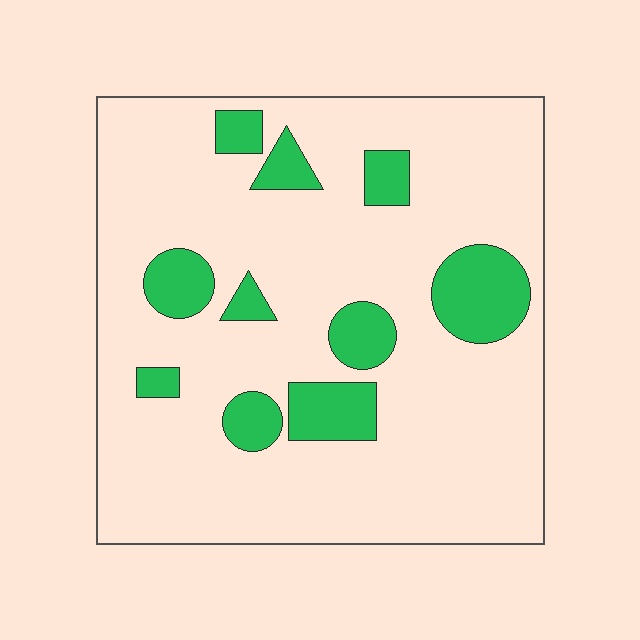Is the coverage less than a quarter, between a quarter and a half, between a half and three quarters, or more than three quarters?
Less than a quarter.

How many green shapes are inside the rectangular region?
10.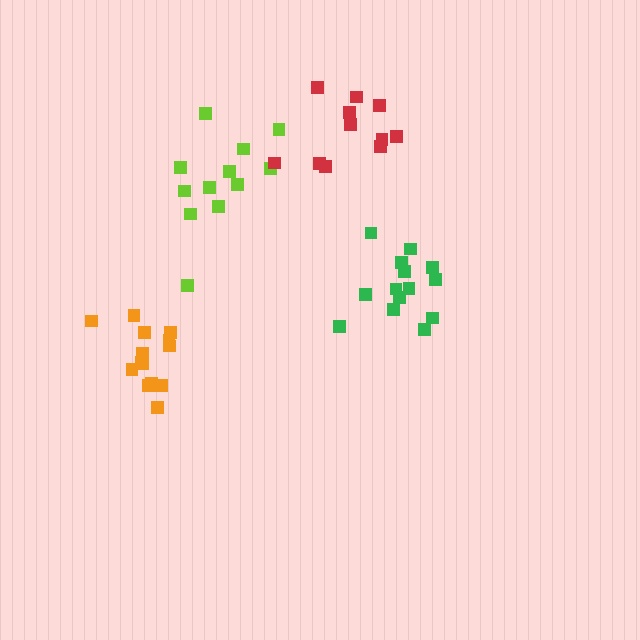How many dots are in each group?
Group 1: 14 dots, Group 2: 12 dots, Group 3: 14 dots, Group 4: 11 dots (51 total).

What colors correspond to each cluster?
The clusters are colored: orange, lime, green, red.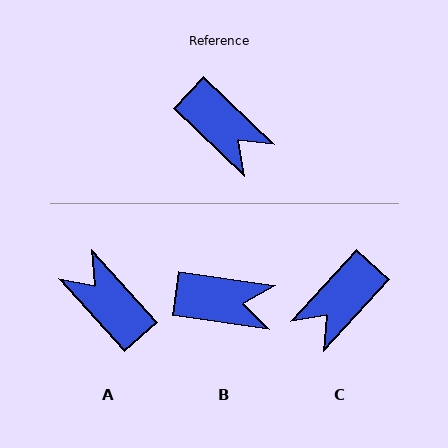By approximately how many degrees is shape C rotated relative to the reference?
Approximately 89 degrees clockwise.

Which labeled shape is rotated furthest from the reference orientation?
A, about 175 degrees away.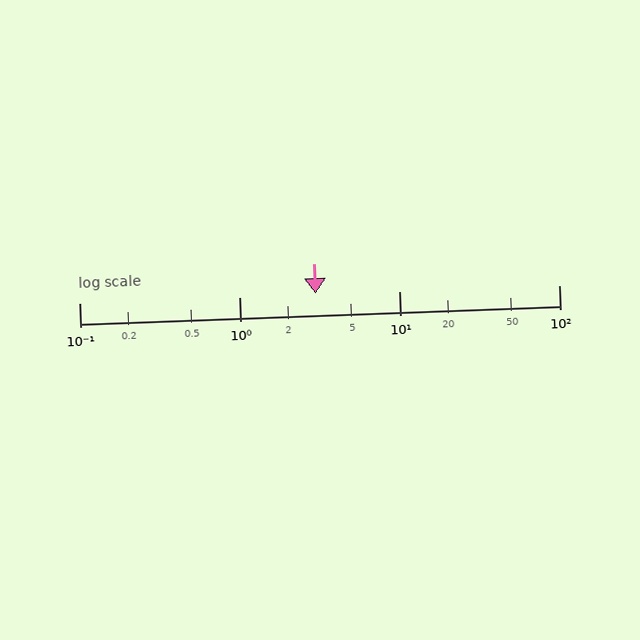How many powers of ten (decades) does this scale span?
The scale spans 3 decades, from 0.1 to 100.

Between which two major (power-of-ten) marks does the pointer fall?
The pointer is between 1 and 10.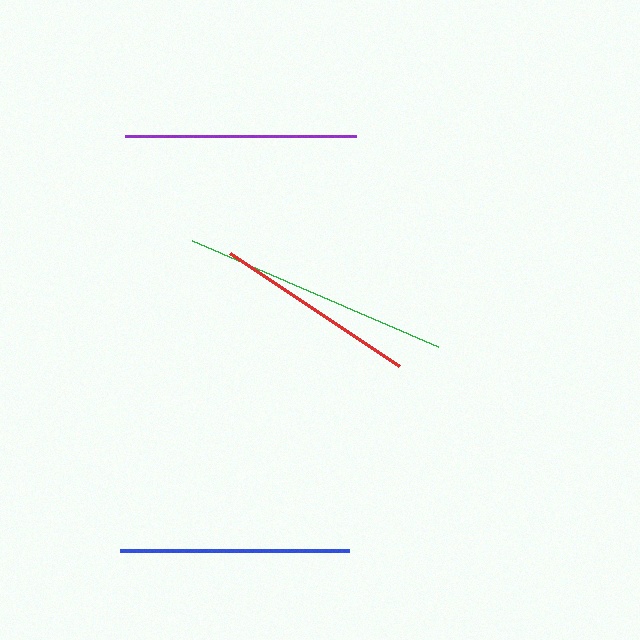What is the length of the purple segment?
The purple segment is approximately 231 pixels long.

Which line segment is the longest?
The green line is the longest at approximately 268 pixels.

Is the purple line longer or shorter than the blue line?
The purple line is longer than the blue line.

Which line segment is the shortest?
The red line is the shortest at approximately 203 pixels.